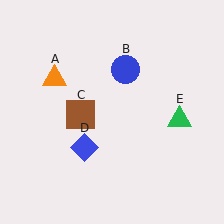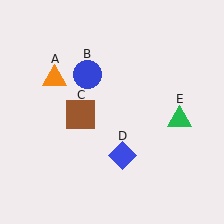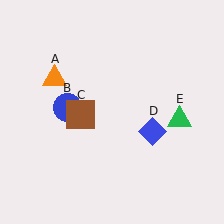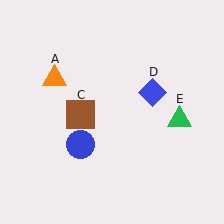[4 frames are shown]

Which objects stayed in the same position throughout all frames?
Orange triangle (object A) and brown square (object C) and green triangle (object E) remained stationary.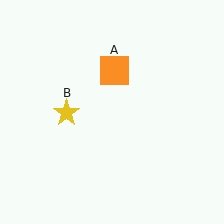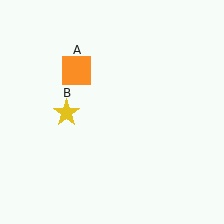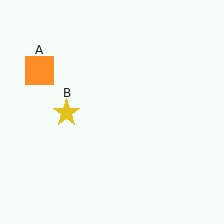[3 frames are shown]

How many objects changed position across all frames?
1 object changed position: orange square (object A).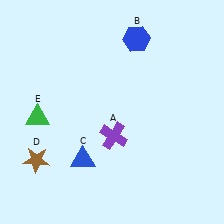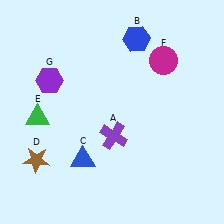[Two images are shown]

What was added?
A magenta circle (F), a purple hexagon (G) were added in Image 2.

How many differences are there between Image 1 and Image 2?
There are 2 differences between the two images.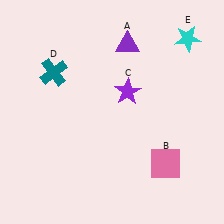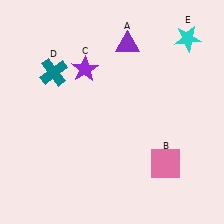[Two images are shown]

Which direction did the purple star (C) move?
The purple star (C) moved left.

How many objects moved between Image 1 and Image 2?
1 object moved between the two images.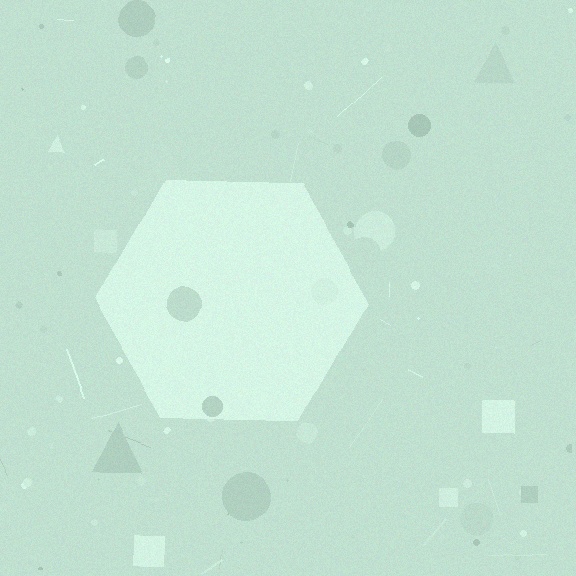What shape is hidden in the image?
A hexagon is hidden in the image.